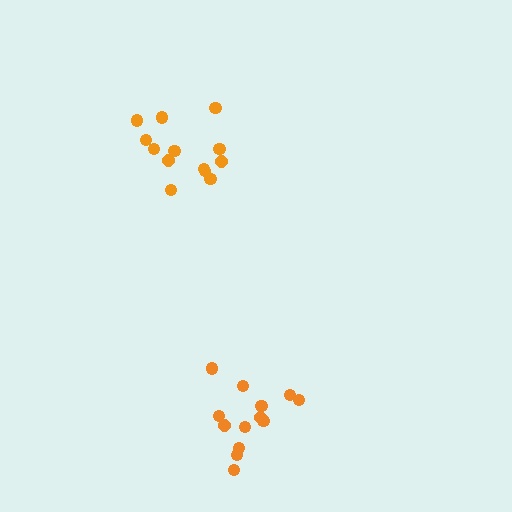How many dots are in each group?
Group 1: 13 dots, Group 2: 13 dots (26 total).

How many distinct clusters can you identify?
There are 2 distinct clusters.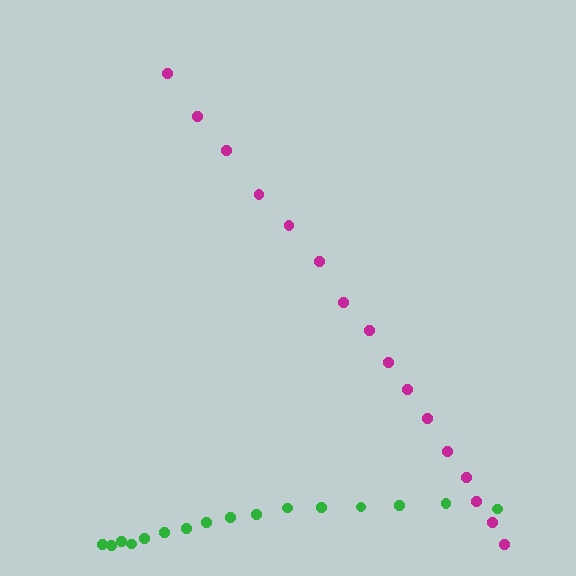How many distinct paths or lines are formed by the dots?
There are 2 distinct paths.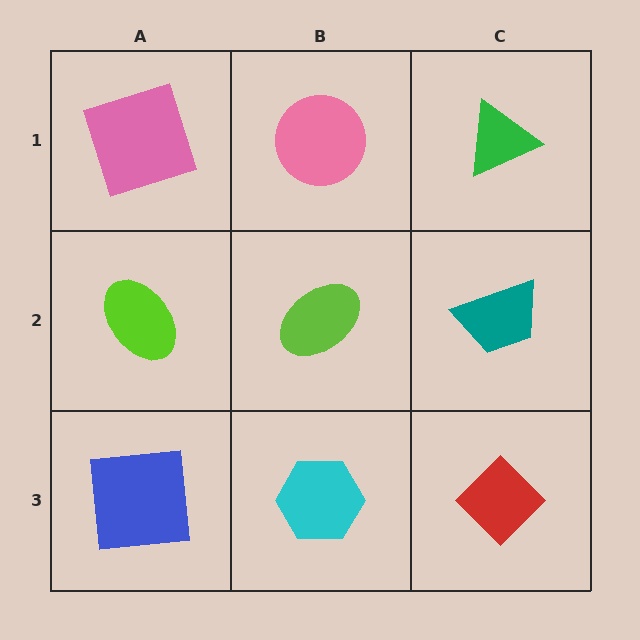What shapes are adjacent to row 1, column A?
A lime ellipse (row 2, column A), a pink circle (row 1, column B).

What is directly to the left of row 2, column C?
A lime ellipse.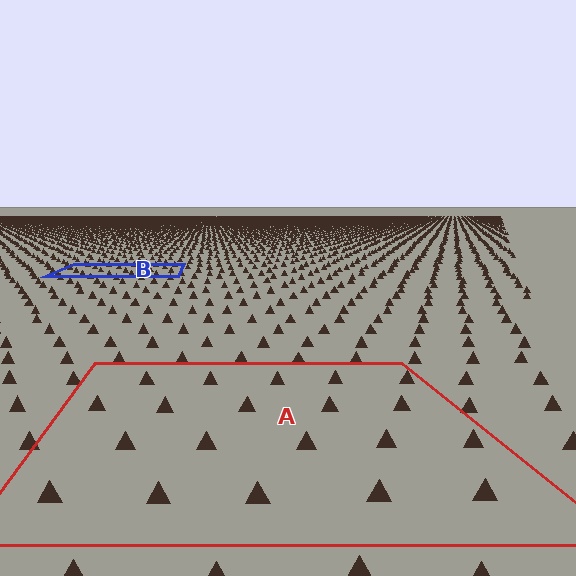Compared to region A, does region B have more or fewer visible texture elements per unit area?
Region B has more texture elements per unit area — they are packed more densely because it is farther away.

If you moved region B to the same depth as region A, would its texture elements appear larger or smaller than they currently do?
They would appear larger. At a closer depth, the same texture elements are projected at a bigger on-screen size.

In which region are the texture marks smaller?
The texture marks are smaller in region B, because it is farther away.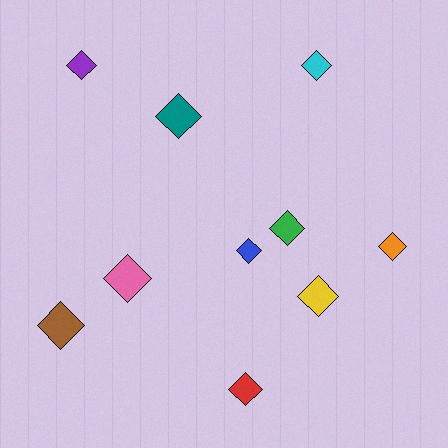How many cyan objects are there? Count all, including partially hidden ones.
There is 1 cyan object.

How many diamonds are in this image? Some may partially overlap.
There are 10 diamonds.